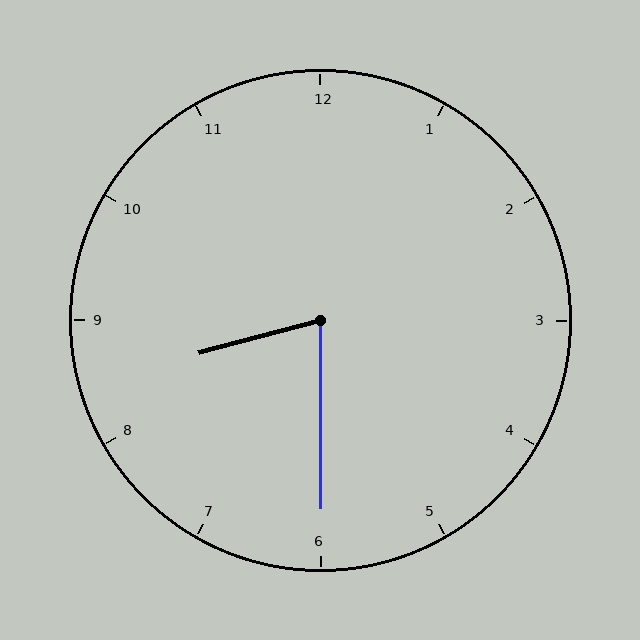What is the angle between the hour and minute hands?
Approximately 75 degrees.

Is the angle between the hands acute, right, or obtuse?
It is acute.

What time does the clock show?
8:30.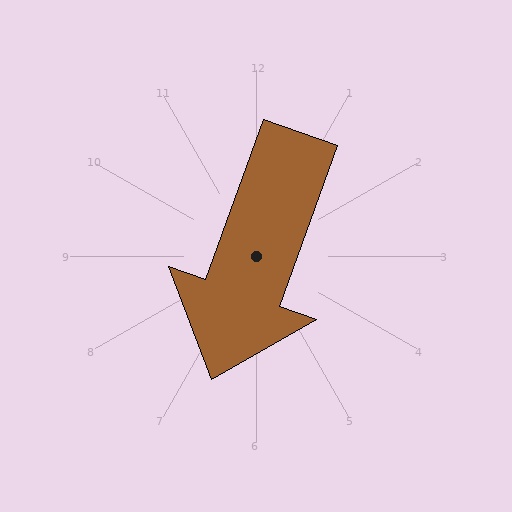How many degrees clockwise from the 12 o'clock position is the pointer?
Approximately 200 degrees.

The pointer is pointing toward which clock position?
Roughly 7 o'clock.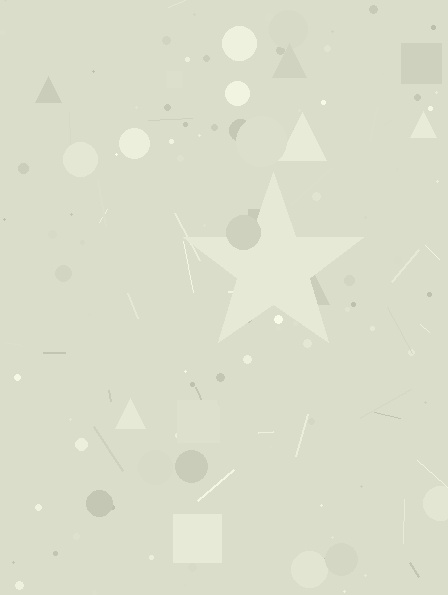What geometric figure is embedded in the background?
A star is embedded in the background.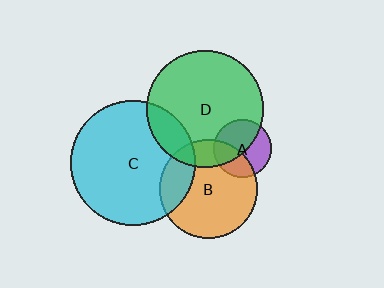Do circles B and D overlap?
Yes.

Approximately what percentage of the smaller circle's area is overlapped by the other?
Approximately 20%.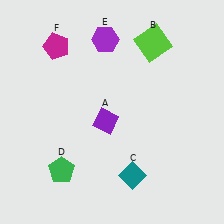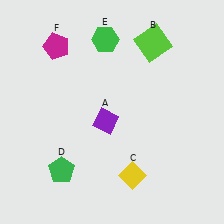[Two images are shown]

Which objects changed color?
C changed from teal to yellow. E changed from purple to green.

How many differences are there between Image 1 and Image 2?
There are 2 differences between the two images.